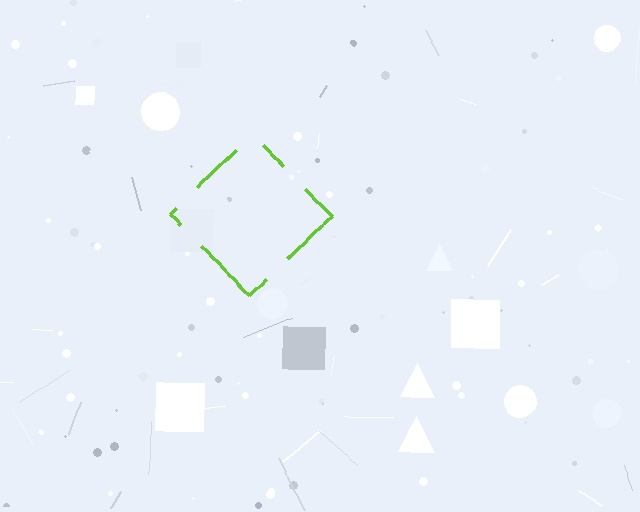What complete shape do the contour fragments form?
The contour fragments form a diamond.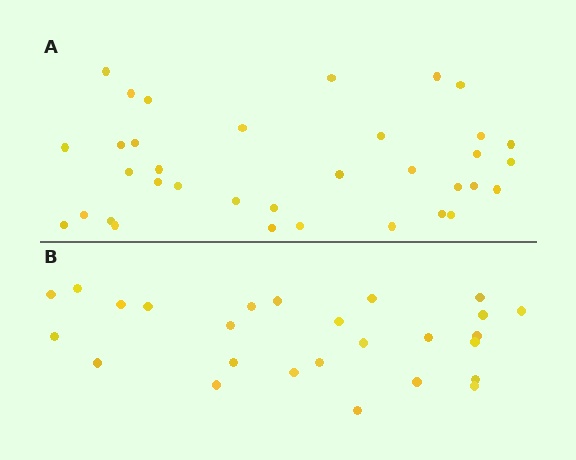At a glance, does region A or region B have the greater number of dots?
Region A (the top region) has more dots.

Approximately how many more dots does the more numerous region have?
Region A has roughly 8 or so more dots than region B.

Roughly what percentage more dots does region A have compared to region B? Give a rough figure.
About 35% more.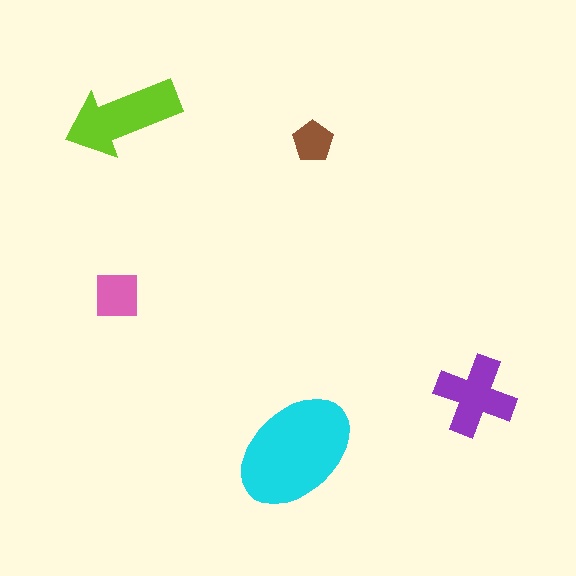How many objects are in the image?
There are 5 objects in the image.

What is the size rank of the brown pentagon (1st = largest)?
5th.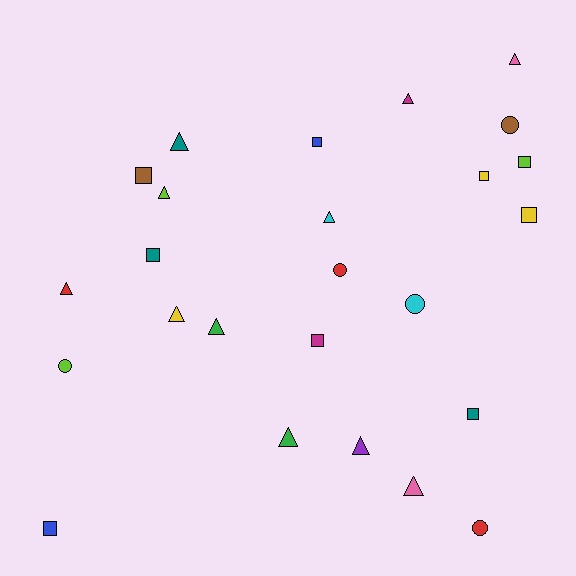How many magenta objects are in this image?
There are 2 magenta objects.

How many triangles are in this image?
There are 11 triangles.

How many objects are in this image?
There are 25 objects.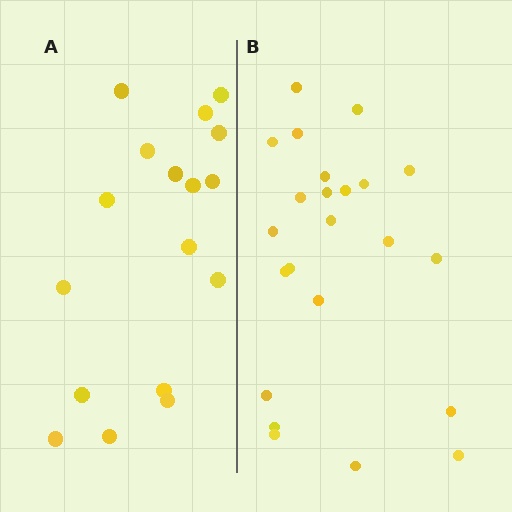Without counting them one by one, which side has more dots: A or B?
Region B (the right region) has more dots.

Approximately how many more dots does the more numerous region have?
Region B has about 6 more dots than region A.